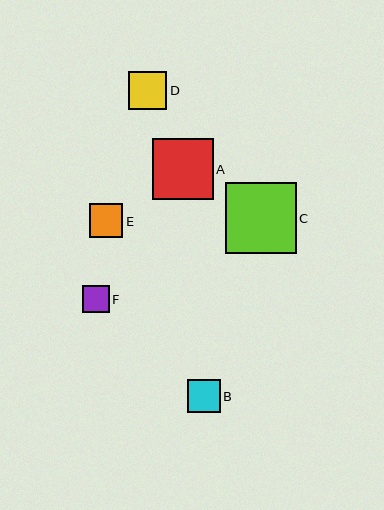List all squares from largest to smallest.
From largest to smallest: C, A, D, E, B, F.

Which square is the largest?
Square C is the largest with a size of approximately 70 pixels.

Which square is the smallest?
Square F is the smallest with a size of approximately 27 pixels.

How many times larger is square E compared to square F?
Square E is approximately 1.2 times the size of square F.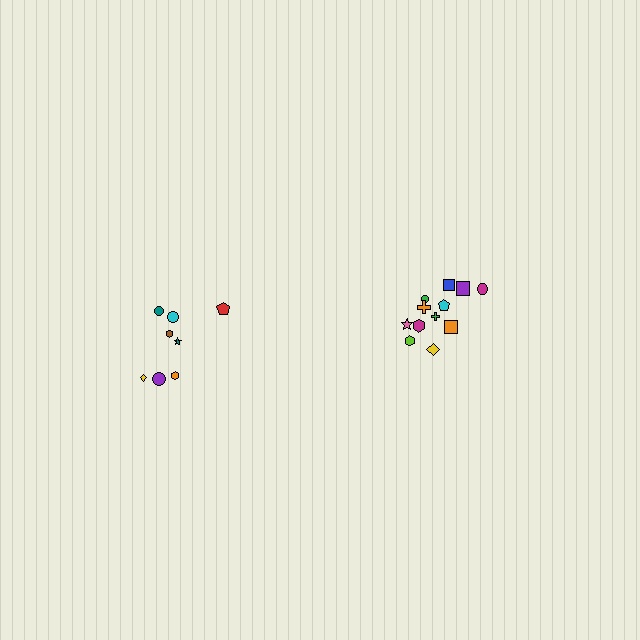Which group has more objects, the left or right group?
The right group.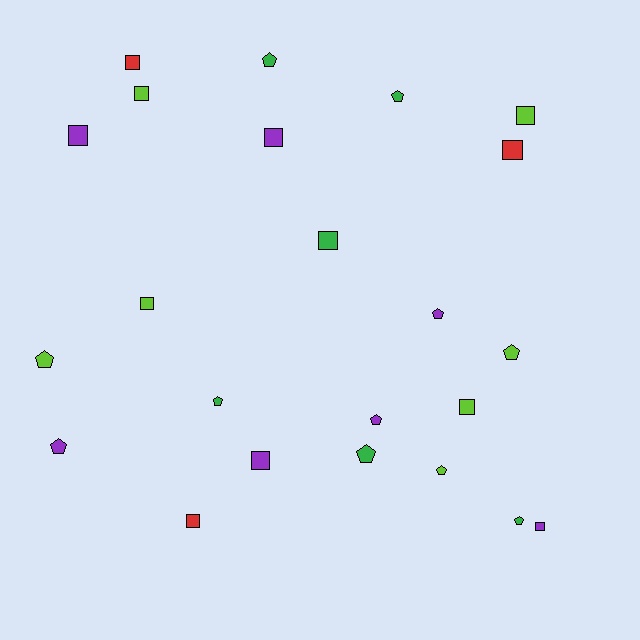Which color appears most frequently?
Purple, with 7 objects.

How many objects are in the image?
There are 23 objects.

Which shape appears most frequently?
Square, with 12 objects.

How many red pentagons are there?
There are no red pentagons.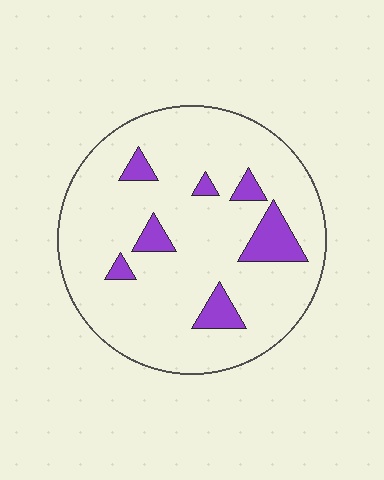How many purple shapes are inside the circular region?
7.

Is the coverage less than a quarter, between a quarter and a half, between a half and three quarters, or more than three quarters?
Less than a quarter.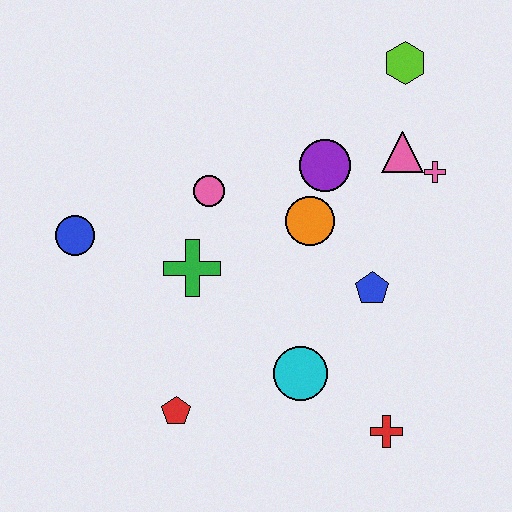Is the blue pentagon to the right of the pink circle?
Yes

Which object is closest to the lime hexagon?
The pink triangle is closest to the lime hexagon.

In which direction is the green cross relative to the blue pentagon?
The green cross is to the left of the blue pentagon.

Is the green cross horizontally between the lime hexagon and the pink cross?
No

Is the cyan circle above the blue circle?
No